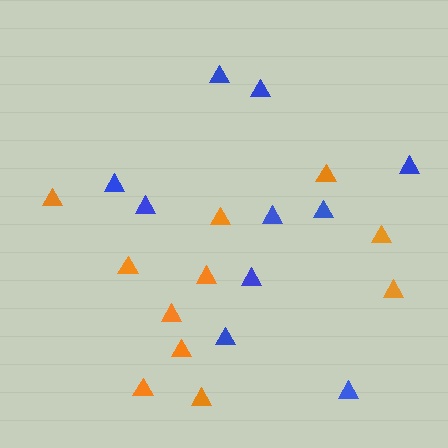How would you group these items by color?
There are 2 groups: one group of blue triangles (10) and one group of orange triangles (11).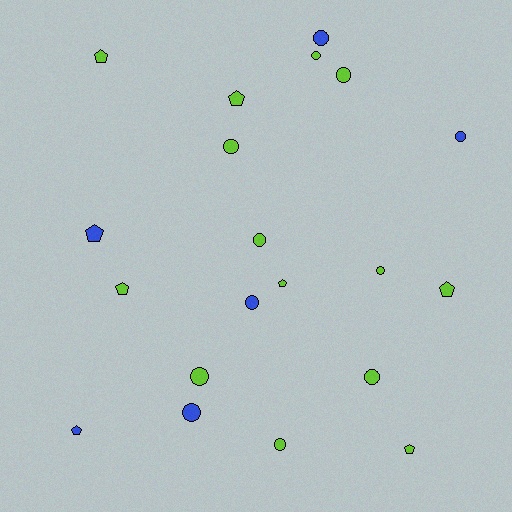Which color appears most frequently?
Lime, with 14 objects.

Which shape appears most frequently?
Circle, with 12 objects.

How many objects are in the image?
There are 20 objects.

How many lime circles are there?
There are 8 lime circles.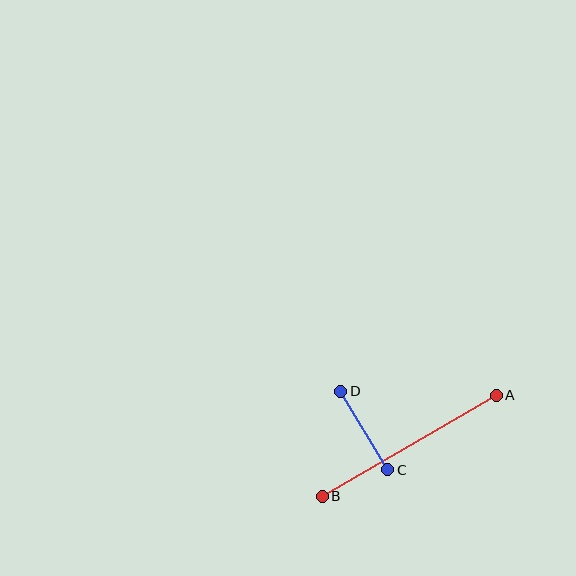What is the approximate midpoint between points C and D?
The midpoint is at approximately (364, 430) pixels.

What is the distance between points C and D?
The distance is approximately 91 pixels.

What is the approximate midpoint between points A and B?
The midpoint is at approximately (409, 446) pixels.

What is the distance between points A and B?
The distance is approximately 201 pixels.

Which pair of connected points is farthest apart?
Points A and B are farthest apart.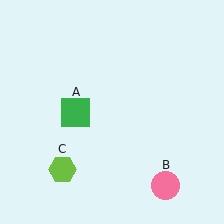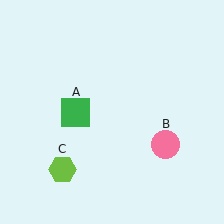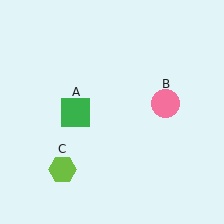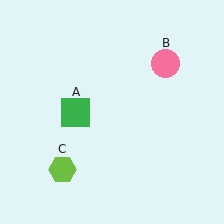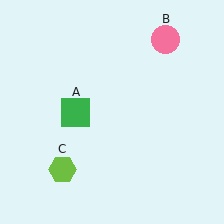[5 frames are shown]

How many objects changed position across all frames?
1 object changed position: pink circle (object B).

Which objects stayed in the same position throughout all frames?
Green square (object A) and lime hexagon (object C) remained stationary.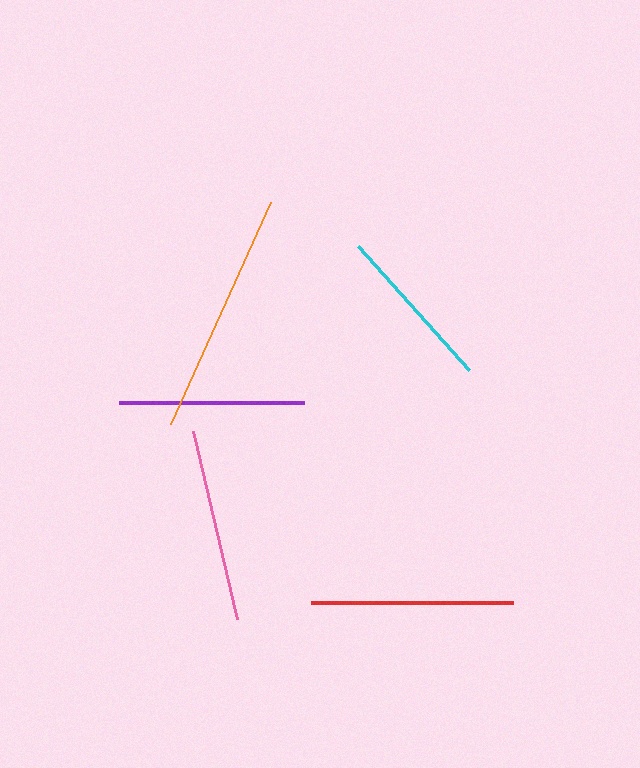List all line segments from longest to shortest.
From longest to shortest: orange, red, pink, purple, cyan.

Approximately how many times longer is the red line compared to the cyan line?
The red line is approximately 1.2 times the length of the cyan line.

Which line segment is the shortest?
The cyan line is the shortest at approximately 167 pixels.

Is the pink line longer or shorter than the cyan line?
The pink line is longer than the cyan line.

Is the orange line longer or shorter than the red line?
The orange line is longer than the red line.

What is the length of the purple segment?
The purple segment is approximately 185 pixels long.